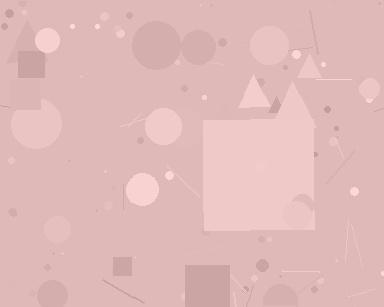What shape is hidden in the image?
A square is hidden in the image.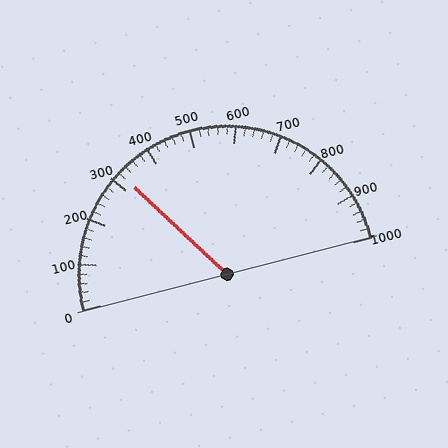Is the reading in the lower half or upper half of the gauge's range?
The reading is in the lower half of the range (0 to 1000).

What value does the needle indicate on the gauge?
The needle indicates approximately 320.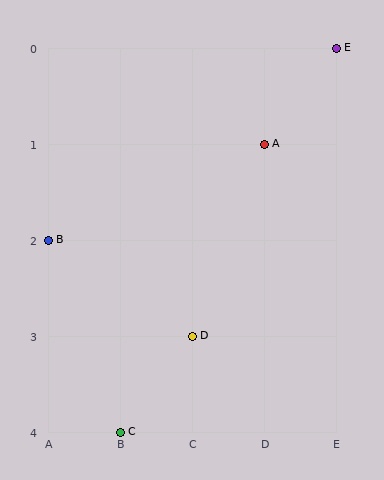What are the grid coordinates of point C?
Point C is at grid coordinates (B, 4).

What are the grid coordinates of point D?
Point D is at grid coordinates (C, 3).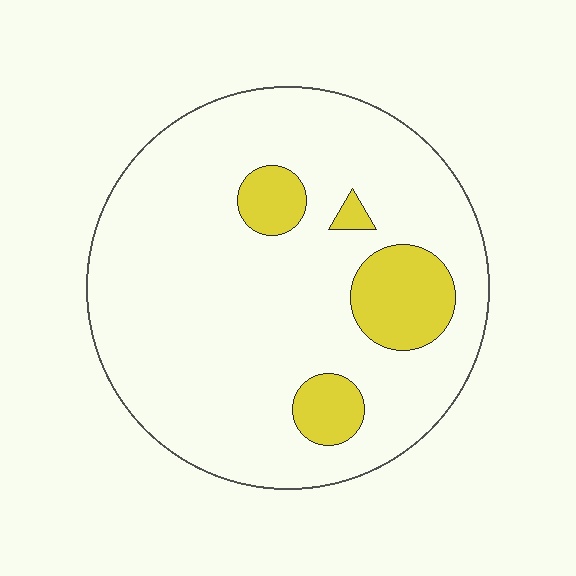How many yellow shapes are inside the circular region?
4.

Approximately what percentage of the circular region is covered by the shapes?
Approximately 15%.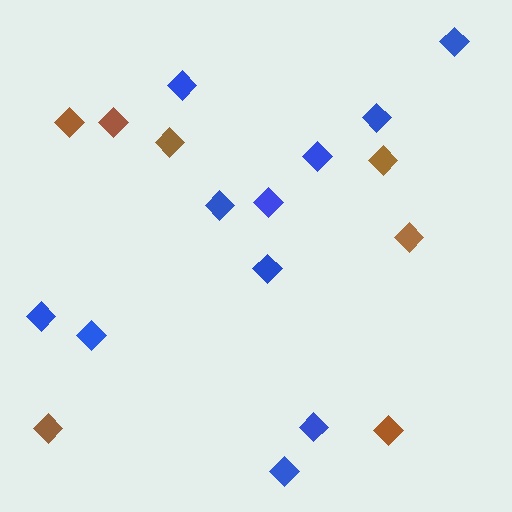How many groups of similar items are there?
There are 2 groups: one group of brown diamonds (7) and one group of blue diamonds (11).